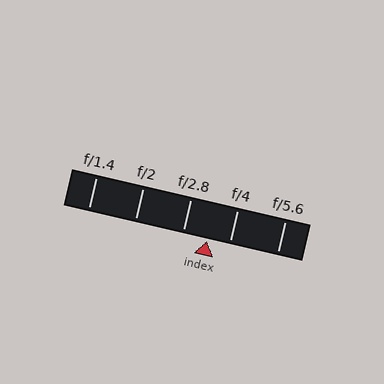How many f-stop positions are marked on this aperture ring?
There are 5 f-stop positions marked.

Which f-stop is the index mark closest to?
The index mark is closest to f/4.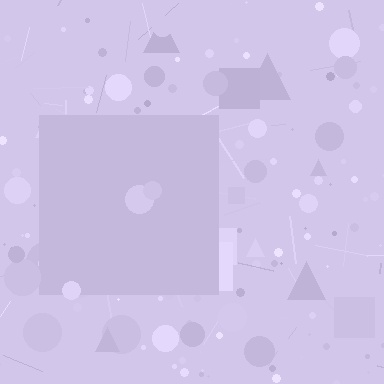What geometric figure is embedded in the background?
A square is embedded in the background.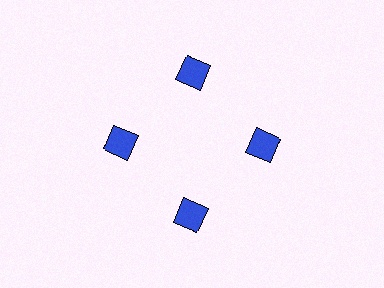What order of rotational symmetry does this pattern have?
This pattern has 4-fold rotational symmetry.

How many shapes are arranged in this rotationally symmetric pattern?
There are 4 shapes, arranged in 4 groups of 1.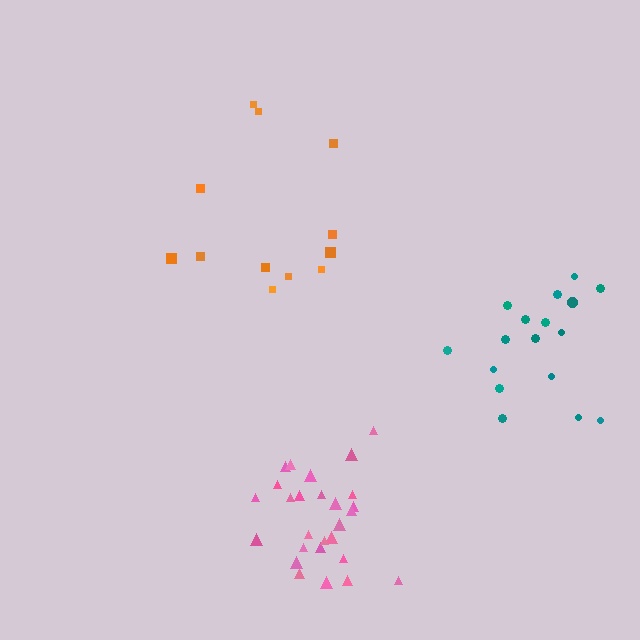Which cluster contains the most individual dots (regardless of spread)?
Pink (27).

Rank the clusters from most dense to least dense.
pink, teal, orange.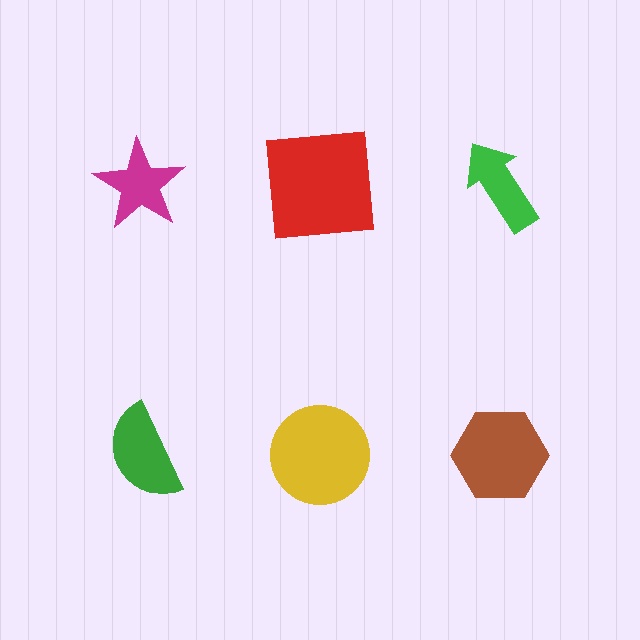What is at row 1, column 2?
A red square.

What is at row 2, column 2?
A yellow circle.